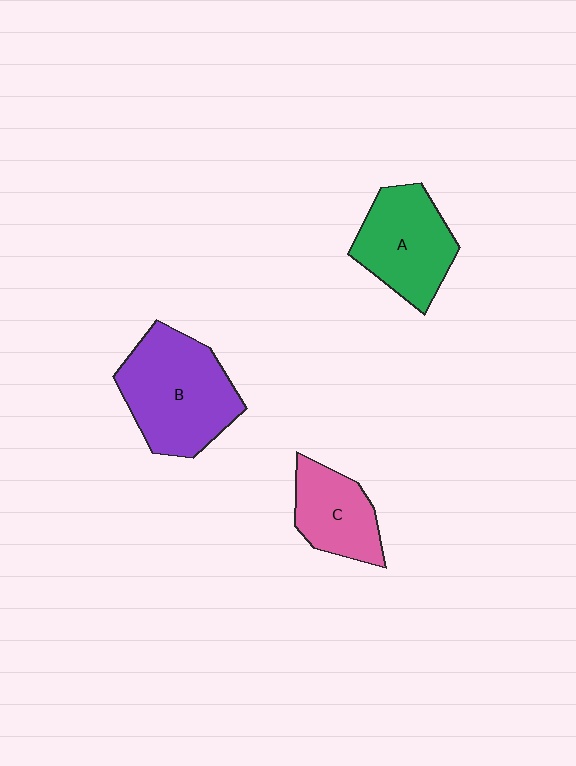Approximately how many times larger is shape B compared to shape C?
Approximately 1.7 times.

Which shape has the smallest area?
Shape C (pink).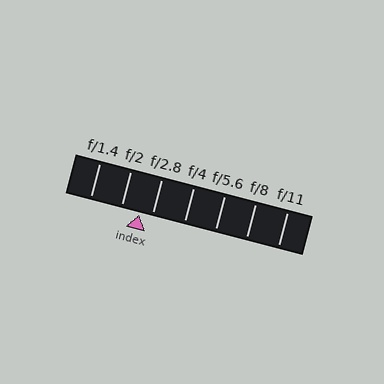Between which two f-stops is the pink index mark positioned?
The index mark is between f/2 and f/2.8.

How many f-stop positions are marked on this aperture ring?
There are 7 f-stop positions marked.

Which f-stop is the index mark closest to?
The index mark is closest to f/2.8.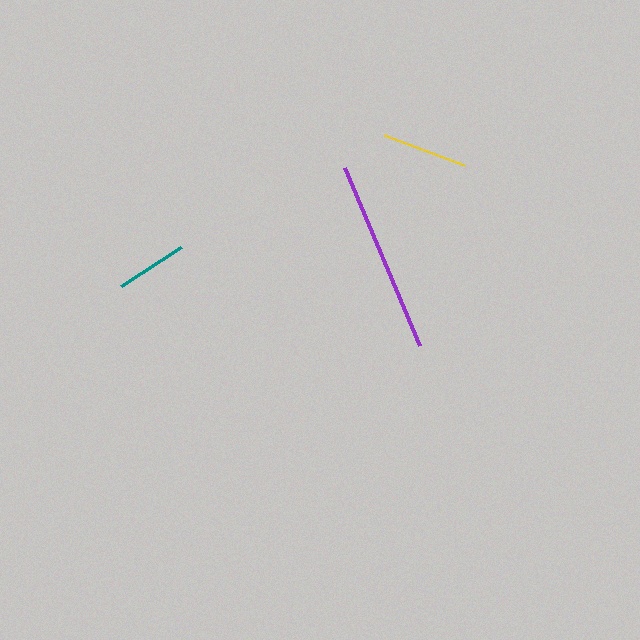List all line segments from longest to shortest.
From longest to shortest: purple, yellow, teal.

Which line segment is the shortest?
The teal line is the shortest at approximately 72 pixels.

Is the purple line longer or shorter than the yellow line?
The purple line is longer than the yellow line.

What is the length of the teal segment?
The teal segment is approximately 72 pixels long.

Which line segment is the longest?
The purple line is the longest at approximately 193 pixels.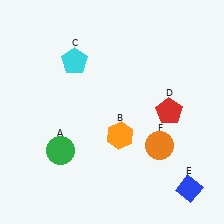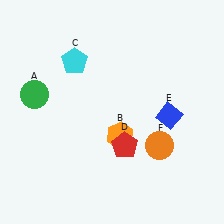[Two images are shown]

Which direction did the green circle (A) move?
The green circle (A) moved up.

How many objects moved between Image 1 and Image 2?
3 objects moved between the two images.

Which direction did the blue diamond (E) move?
The blue diamond (E) moved up.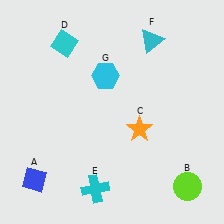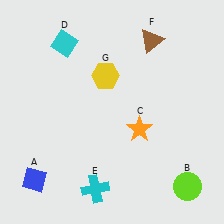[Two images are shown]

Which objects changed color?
F changed from cyan to brown. G changed from cyan to yellow.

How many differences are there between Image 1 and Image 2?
There are 2 differences between the two images.